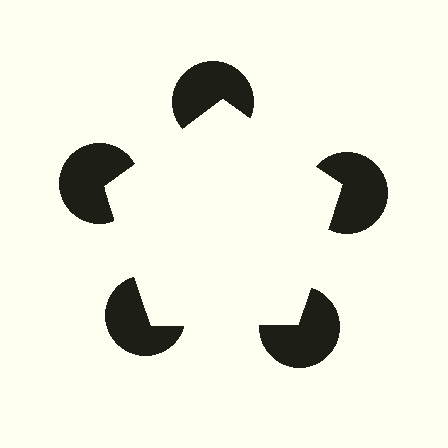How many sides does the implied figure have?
5 sides.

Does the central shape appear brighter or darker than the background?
It typically appears slightly brighter than the background, even though no actual brightness change is drawn.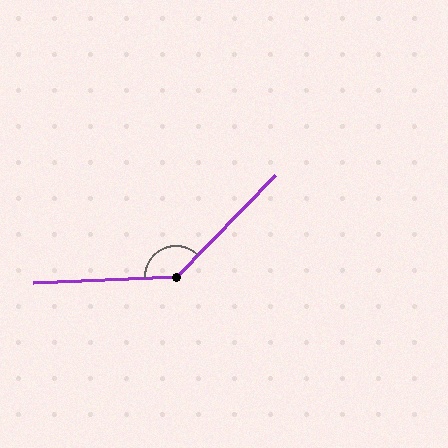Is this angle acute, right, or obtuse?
It is obtuse.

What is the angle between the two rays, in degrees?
Approximately 137 degrees.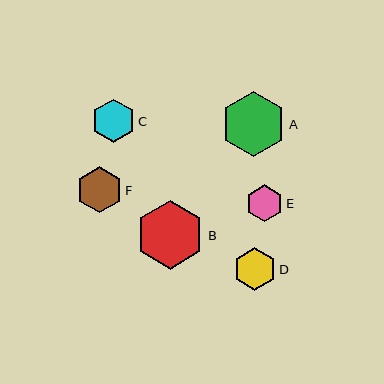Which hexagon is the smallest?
Hexagon E is the smallest with a size of approximately 37 pixels.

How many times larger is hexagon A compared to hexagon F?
Hexagon A is approximately 1.4 times the size of hexagon F.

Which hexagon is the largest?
Hexagon B is the largest with a size of approximately 69 pixels.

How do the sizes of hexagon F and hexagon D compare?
Hexagon F and hexagon D are approximately the same size.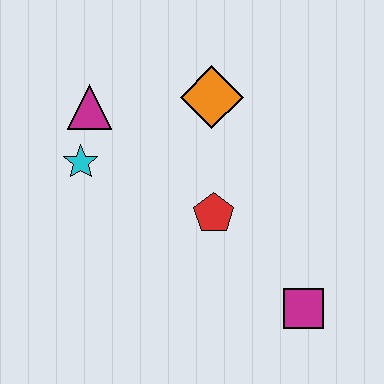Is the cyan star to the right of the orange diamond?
No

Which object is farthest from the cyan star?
The magenta square is farthest from the cyan star.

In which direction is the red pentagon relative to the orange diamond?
The red pentagon is below the orange diamond.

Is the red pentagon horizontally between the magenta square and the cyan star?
Yes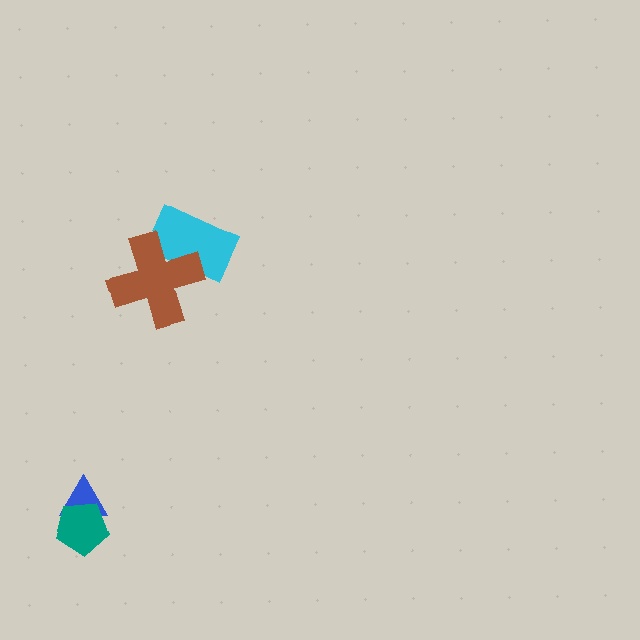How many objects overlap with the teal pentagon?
1 object overlaps with the teal pentagon.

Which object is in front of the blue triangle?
The teal pentagon is in front of the blue triangle.